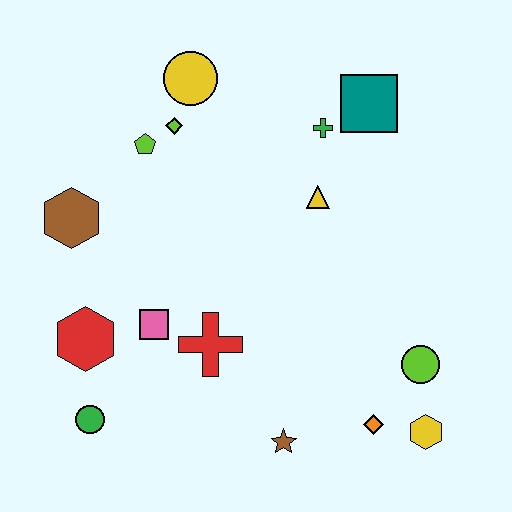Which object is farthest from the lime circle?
The brown hexagon is farthest from the lime circle.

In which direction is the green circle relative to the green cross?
The green circle is below the green cross.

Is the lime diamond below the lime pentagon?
No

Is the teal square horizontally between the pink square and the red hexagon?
No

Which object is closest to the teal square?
The green cross is closest to the teal square.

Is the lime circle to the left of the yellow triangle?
No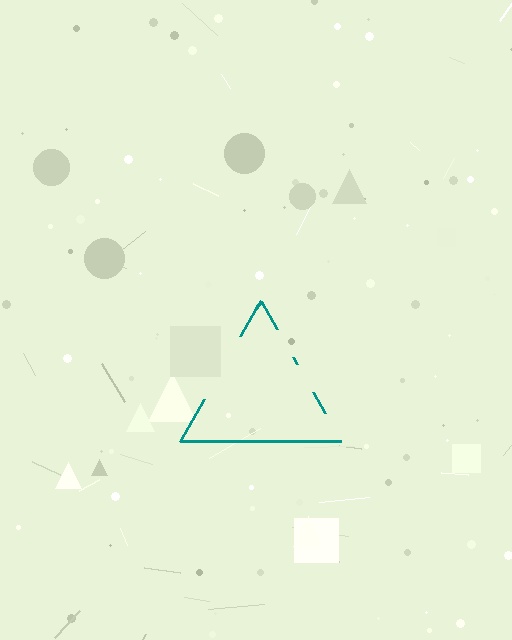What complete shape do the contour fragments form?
The contour fragments form a triangle.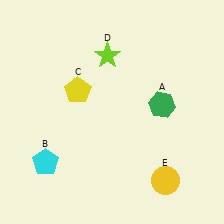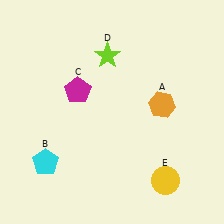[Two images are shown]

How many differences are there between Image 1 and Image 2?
There are 2 differences between the two images.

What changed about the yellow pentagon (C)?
In Image 1, C is yellow. In Image 2, it changed to magenta.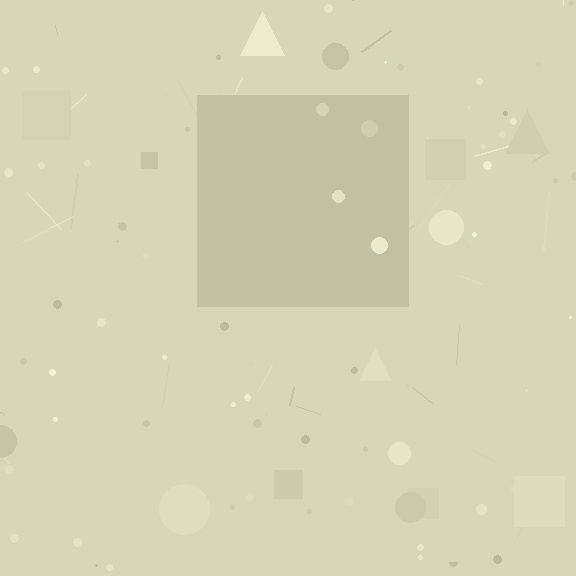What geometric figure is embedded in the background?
A square is embedded in the background.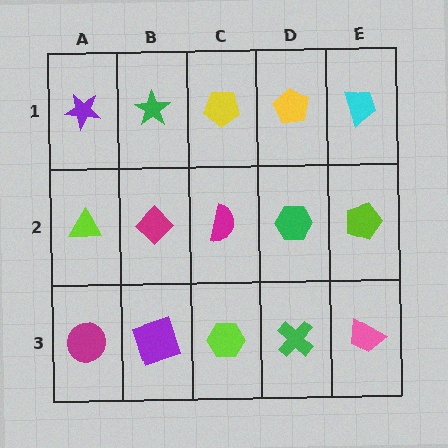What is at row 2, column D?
A green hexagon.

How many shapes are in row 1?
5 shapes.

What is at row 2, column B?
A magenta diamond.